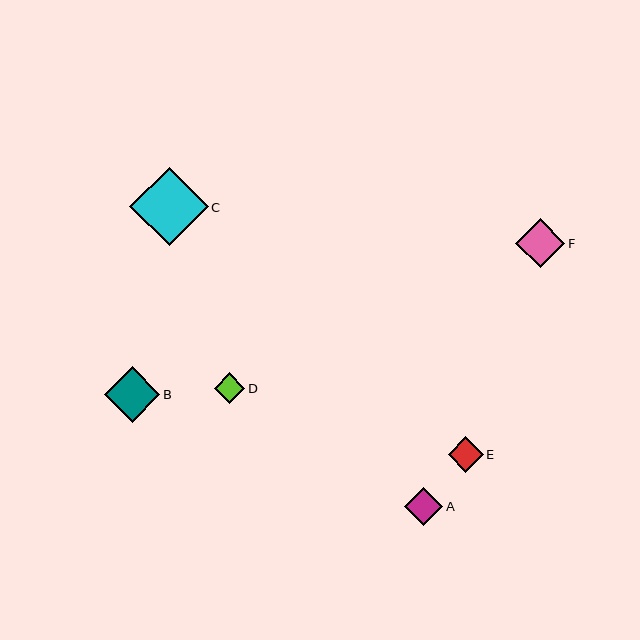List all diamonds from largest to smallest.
From largest to smallest: C, B, F, A, E, D.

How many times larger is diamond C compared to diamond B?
Diamond C is approximately 1.4 times the size of diamond B.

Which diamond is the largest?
Diamond C is the largest with a size of approximately 79 pixels.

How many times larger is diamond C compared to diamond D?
Diamond C is approximately 2.6 times the size of diamond D.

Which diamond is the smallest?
Diamond D is the smallest with a size of approximately 31 pixels.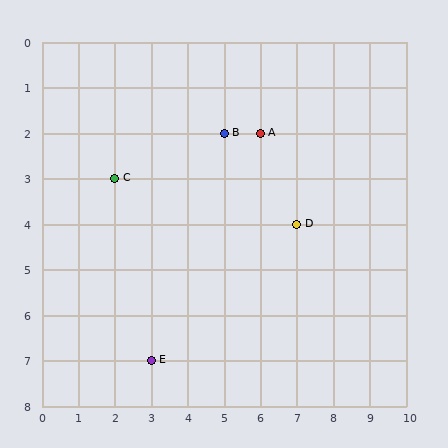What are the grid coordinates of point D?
Point D is at grid coordinates (7, 4).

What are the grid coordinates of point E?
Point E is at grid coordinates (3, 7).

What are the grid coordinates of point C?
Point C is at grid coordinates (2, 3).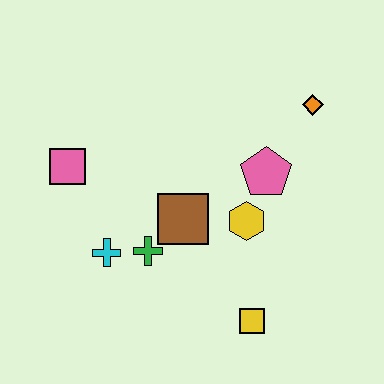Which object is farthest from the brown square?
The orange diamond is farthest from the brown square.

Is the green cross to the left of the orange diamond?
Yes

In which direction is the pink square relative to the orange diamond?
The pink square is to the left of the orange diamond.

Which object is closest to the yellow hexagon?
The pink pentagon is closest to the yellow hexagon.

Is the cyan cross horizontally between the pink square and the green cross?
Yes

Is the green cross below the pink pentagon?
Yes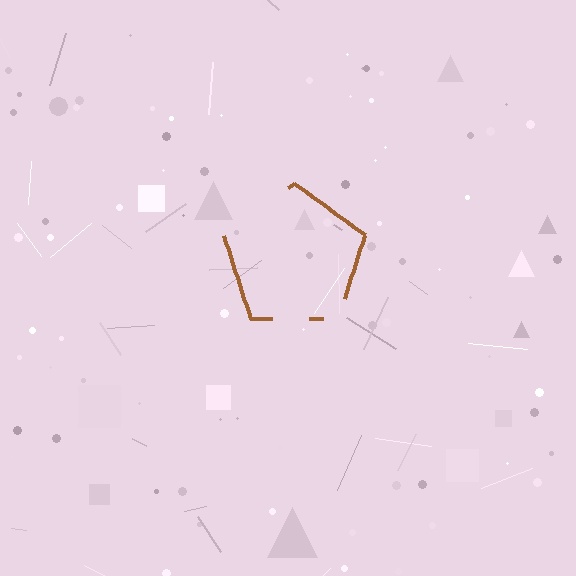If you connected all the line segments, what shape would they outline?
They would outline a pentagon.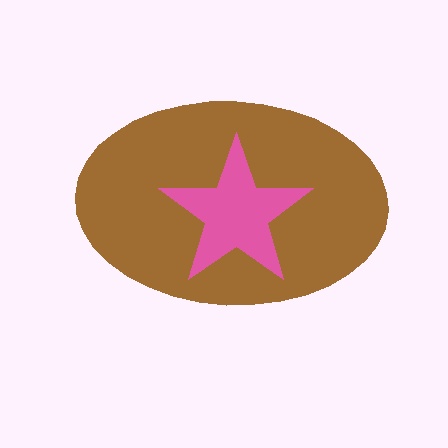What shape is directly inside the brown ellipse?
The pink star.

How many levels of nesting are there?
2.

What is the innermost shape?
The pink star.